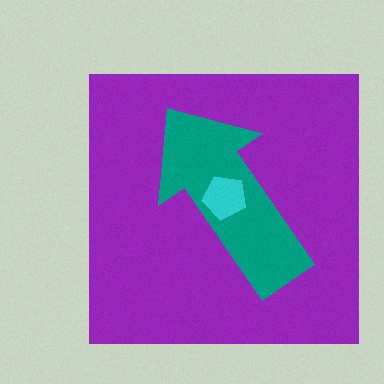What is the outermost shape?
The purple square.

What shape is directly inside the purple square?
The teal arrow.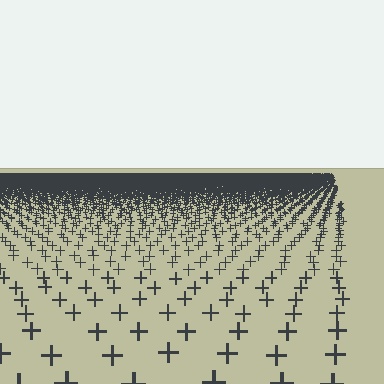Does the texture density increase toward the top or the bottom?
Density increases toward the top.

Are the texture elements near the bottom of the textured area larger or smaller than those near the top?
Larger. Near the bottom, elements are closer to the viewer and appear at a bigger on-screen size.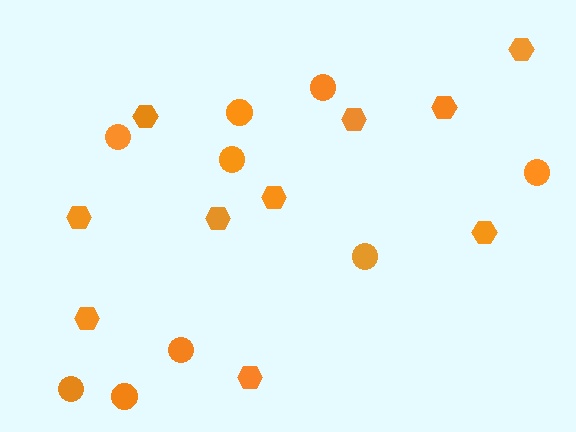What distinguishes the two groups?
There are 2 groups: one group of circles (9) and one group of hexagons (10).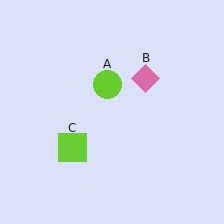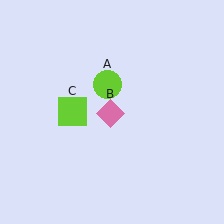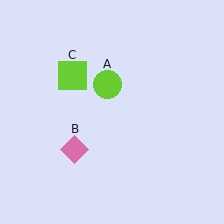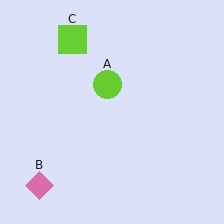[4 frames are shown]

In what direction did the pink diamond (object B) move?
The pink diamond (object B) moved down and to the left.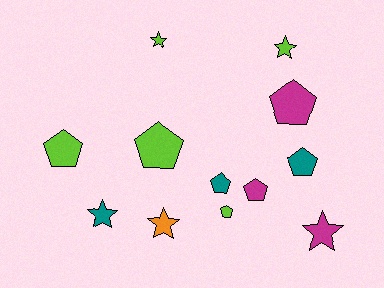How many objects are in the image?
There are 12 objects.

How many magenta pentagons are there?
There are 2 magenta pentagons.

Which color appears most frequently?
Lime, with 5 objects.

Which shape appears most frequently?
Pentagon, with 7 objects.